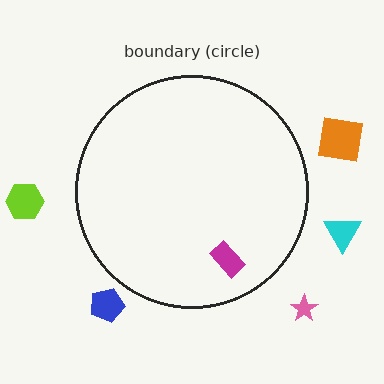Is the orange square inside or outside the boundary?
Outside.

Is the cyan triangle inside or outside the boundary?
Outside.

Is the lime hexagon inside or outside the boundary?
Outside.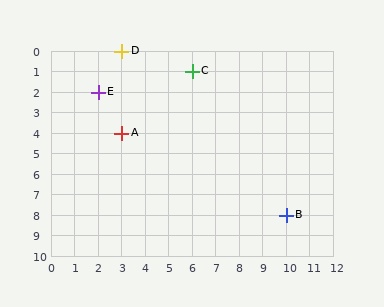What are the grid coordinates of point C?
Point C is at grid coordinates (6, 1).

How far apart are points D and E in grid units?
Points D and E are 1 column and 2 rows apart (about 2.2 grid units diagonally).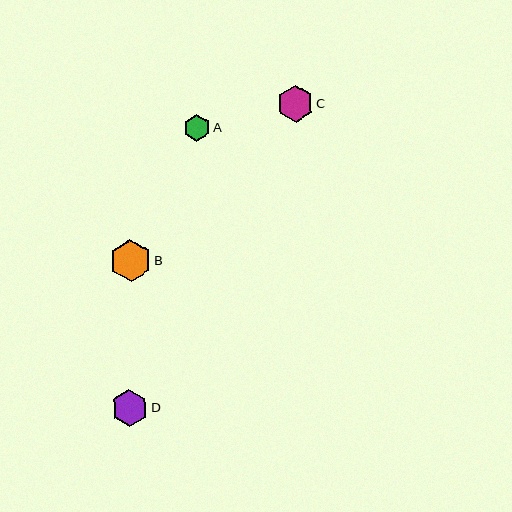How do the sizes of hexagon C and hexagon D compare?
Hexagon C and hexagon D are approximately the same size.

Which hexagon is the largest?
Hexagon B is the largest with a size of approximately 42 pixels.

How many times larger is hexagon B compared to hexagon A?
Hexagon B is approximately 1.6 times the size of hexagon A.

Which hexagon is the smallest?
Hexagon A is the smallest with a size of approximately 27 pixels.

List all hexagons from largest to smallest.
From largest to smallest: B, C, D, A.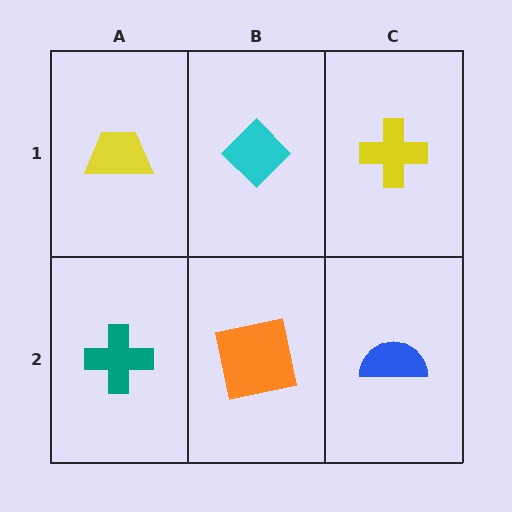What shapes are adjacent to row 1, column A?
A teal cross (row 2, column A), a cyan diamond (row 1, column B).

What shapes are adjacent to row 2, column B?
A cyan diamond (row 1, column B), a teal cross (row 2, column A), a blue semicircle (row 2, column C).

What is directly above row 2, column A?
A yellow trapezoid.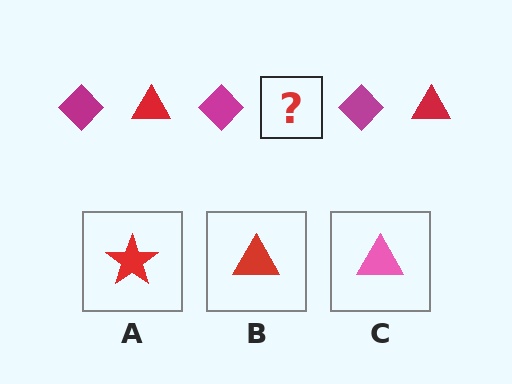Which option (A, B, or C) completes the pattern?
B.